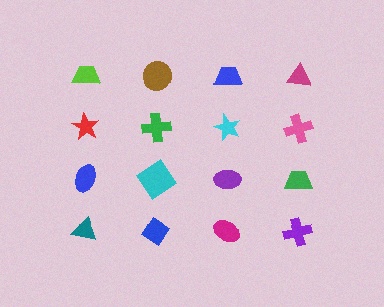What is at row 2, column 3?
A cyan star.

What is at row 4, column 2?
A blue diamond.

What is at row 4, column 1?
A teal triangle.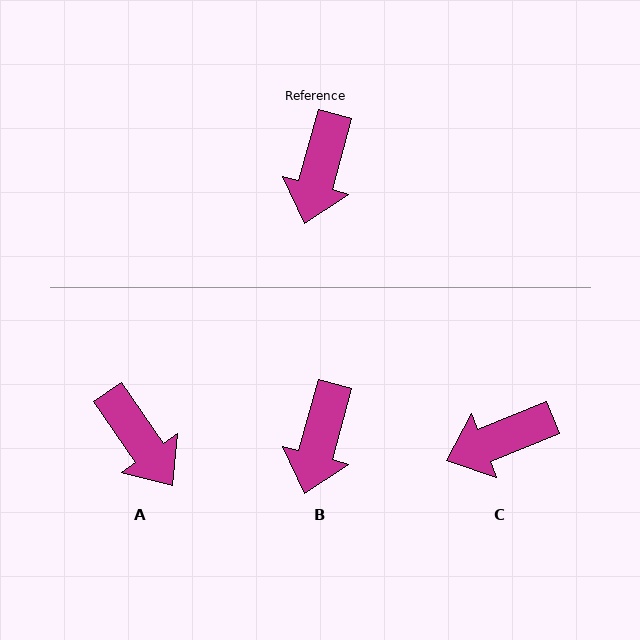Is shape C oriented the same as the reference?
No, it is off by about 53 degrees.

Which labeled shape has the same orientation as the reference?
B.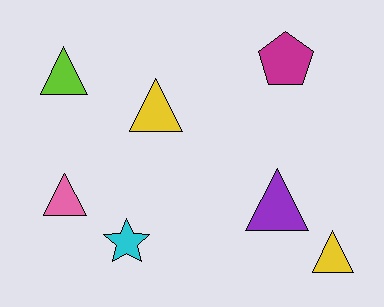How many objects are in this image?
There are 7 objects.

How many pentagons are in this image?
There is 1 pentagon.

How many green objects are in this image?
There are no green objects.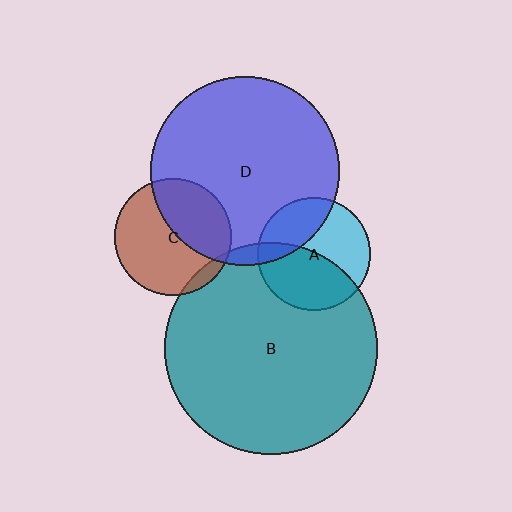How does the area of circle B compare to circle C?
Approximately 3.3 times.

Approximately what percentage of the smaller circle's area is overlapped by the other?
Approximately 5%.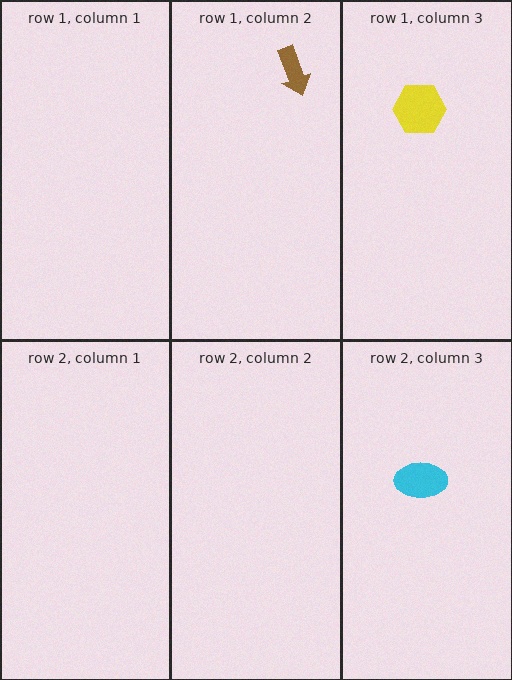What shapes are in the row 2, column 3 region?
The cyan ellipse.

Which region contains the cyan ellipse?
The row 2, column 3 region.